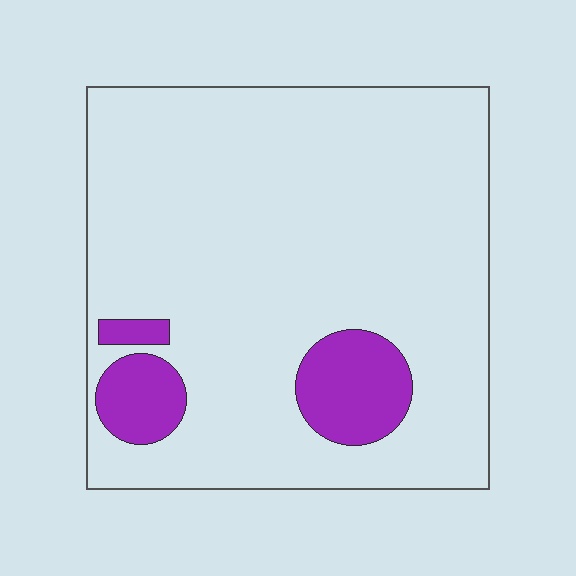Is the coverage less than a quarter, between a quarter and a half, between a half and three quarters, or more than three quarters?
Less than a quarter.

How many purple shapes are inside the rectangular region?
3.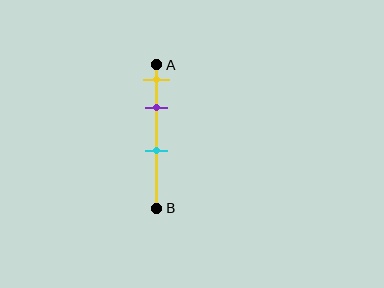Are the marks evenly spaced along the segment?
No, the marks are not evenly spaced.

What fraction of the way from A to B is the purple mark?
The purple mark is approximately 30% (0.3) of the way from A to B.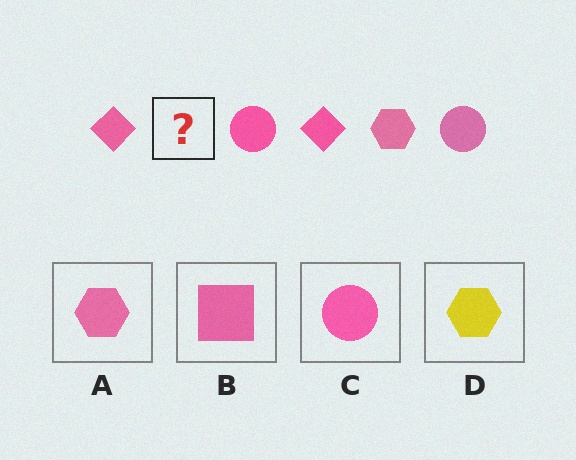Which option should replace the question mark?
Option A.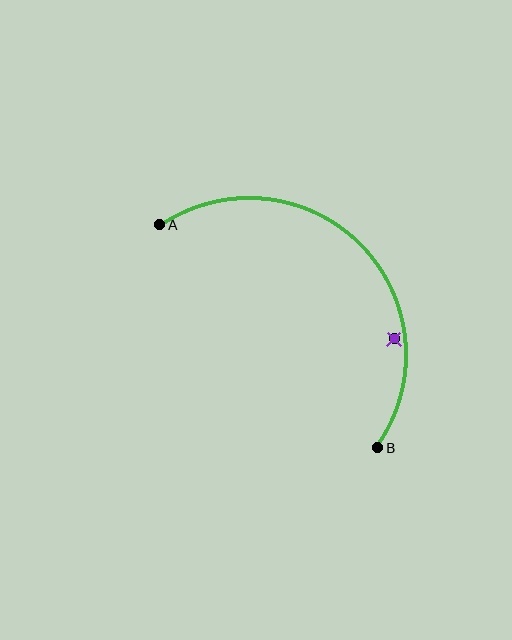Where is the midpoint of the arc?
The arc midpoint is the point on the curve farthest from the straight line joining A and B. It sits above and to the right of that line.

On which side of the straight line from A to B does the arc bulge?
The arc bulges above and to the right of the straight line connecting A and B.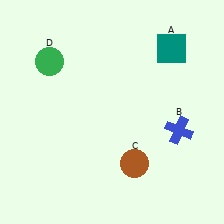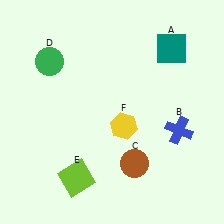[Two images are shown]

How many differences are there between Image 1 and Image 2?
There are 2 differences between the two images.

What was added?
A lime square (E), a yellow hexagon (F) were added in Image 2.